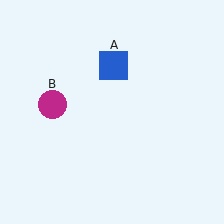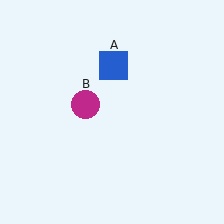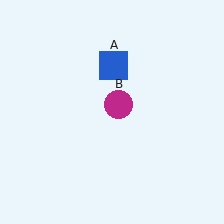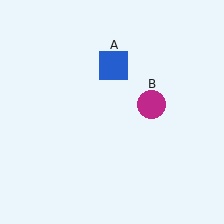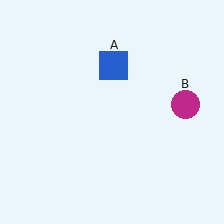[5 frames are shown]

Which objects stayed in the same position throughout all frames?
Blue square (object A) remained stationary.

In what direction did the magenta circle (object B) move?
The magenta circle (object B) moved right.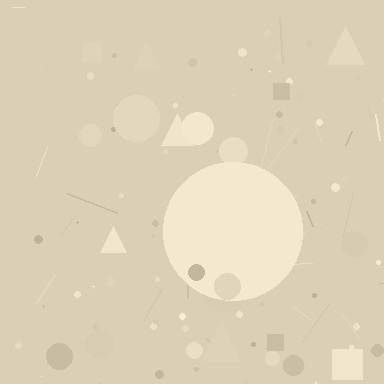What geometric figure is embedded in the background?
A circle is embedded in the background.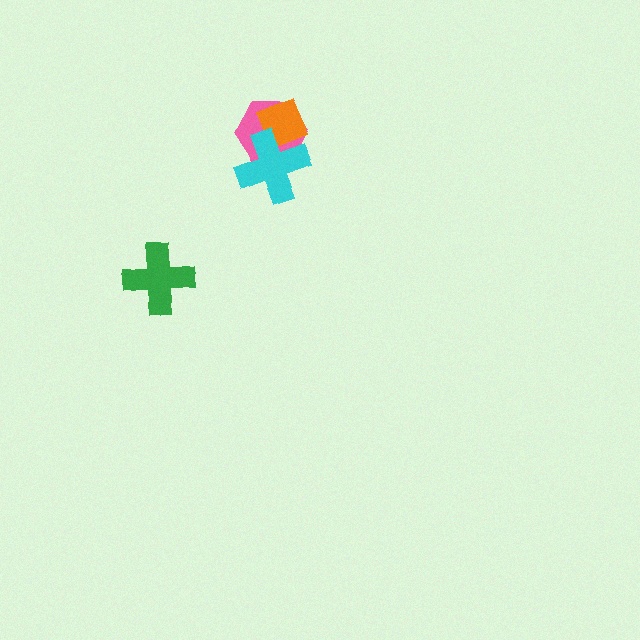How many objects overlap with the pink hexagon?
2 objects overlap with the pink hexagon.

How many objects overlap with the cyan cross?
2 objects overlap with the cyan cross.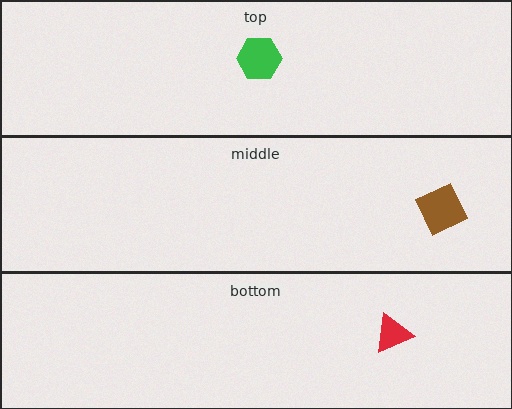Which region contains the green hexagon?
The top region.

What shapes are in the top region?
The green hexagon.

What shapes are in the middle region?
The brown square.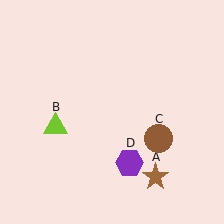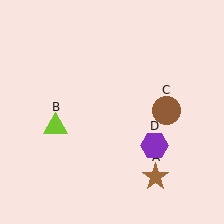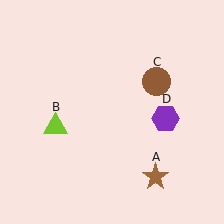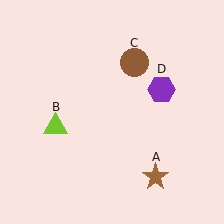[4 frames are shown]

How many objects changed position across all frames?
2 objects changed position: brown circle (object C), purple hexagon (object D).